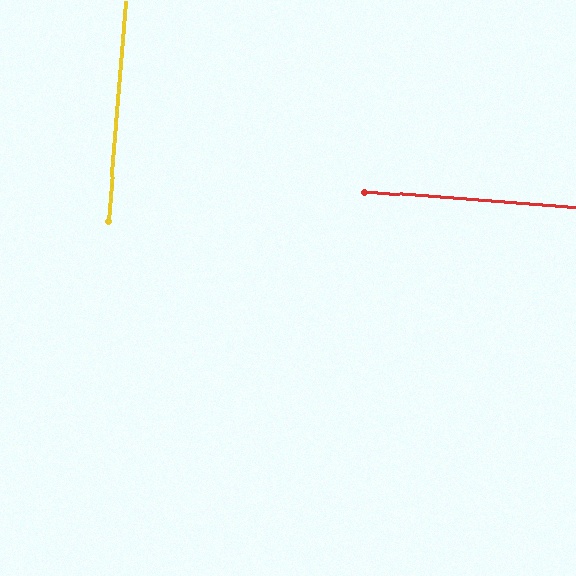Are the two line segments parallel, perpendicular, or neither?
Perpendicular — they meet at approximately 90°.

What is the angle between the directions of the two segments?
Approximately 90 degrees.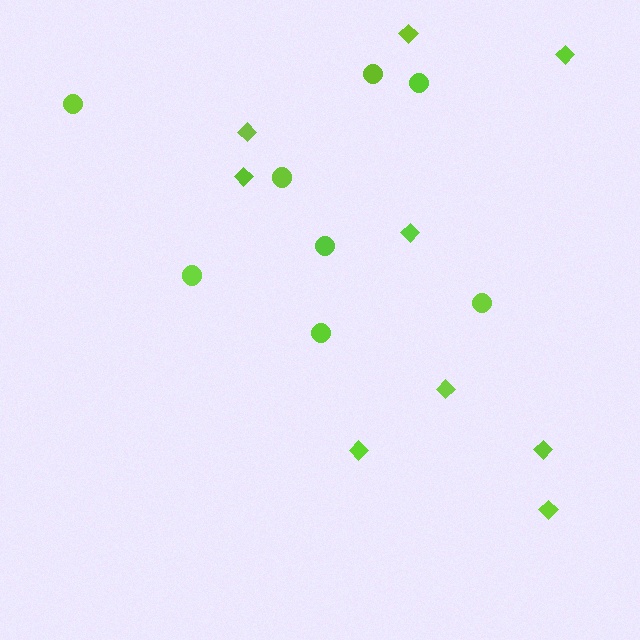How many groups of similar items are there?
There are 2 groups: one group of diamonds (9) and one group of circles (8).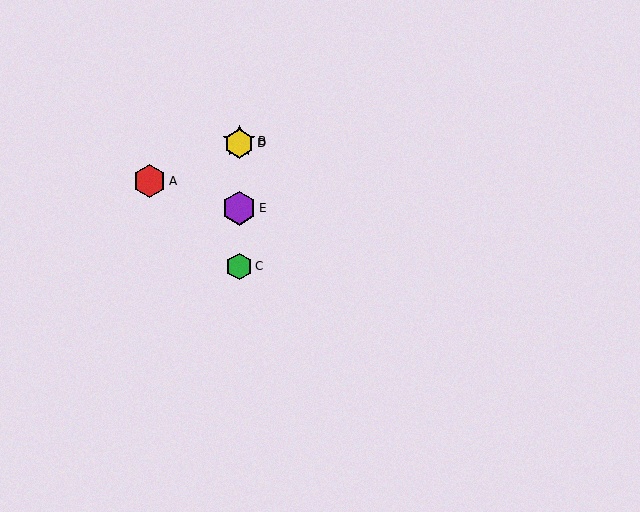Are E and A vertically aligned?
No, E is at x≈239 and A is at x≈150.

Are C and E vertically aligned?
Yes, both are at x≈239.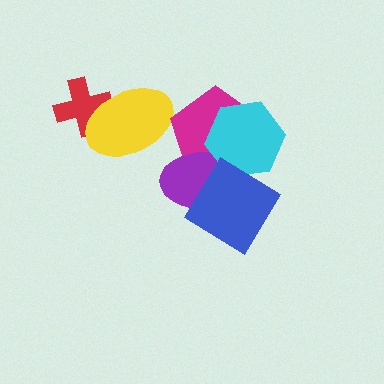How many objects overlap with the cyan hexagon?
3 objects overlap with the cyan hexagon.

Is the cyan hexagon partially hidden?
Yes, it is partially covered by another shape.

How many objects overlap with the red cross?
1 object overlaps with the red cross.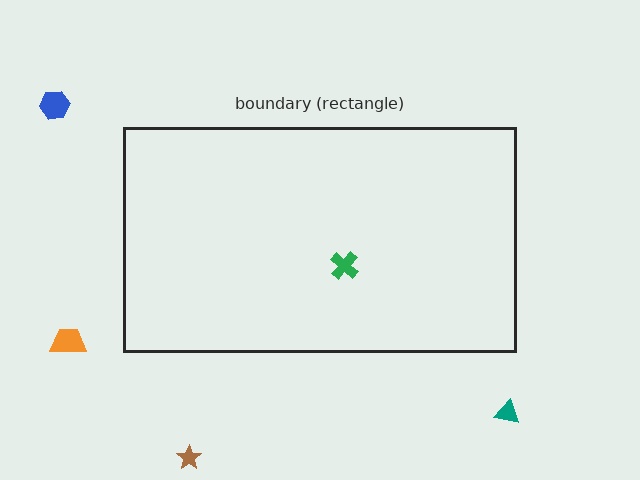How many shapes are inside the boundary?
1 inside, 4 outside.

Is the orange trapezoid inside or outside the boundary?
Outside.